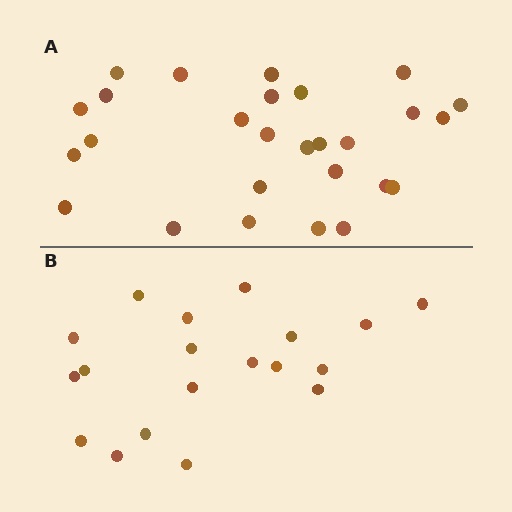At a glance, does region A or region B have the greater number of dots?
Region A (the top region) has more dots.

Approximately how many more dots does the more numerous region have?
Region A has roughly 8 or so more dots than region B.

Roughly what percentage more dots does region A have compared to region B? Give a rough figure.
About 40% more.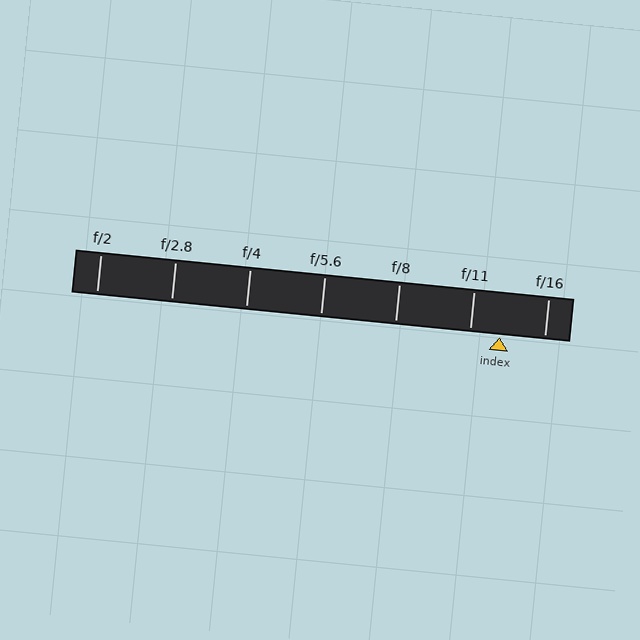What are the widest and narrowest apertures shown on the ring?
The widest aperture shown is f/2 and the narrowest is f/16.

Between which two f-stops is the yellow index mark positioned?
The index mark is between f/11 and f/16.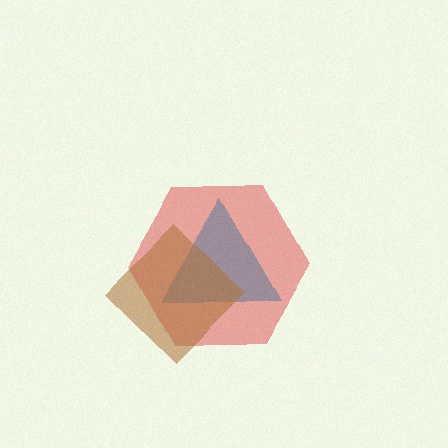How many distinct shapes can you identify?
There are 3 distinct shapes: a cyan triangle, a red hexagon, a brown diamond.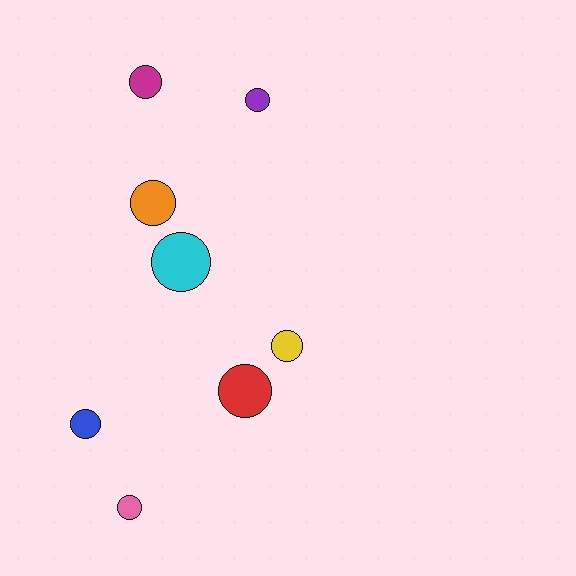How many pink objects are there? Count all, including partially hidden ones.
There is 1 pink object.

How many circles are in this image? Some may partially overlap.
There are 8 circles.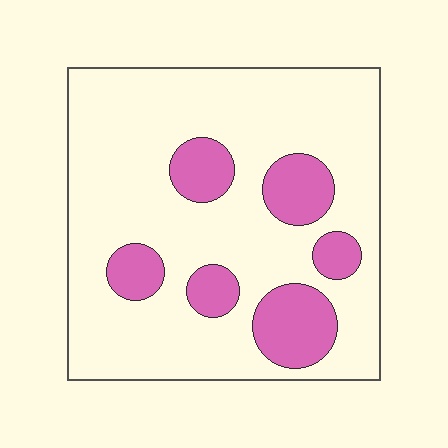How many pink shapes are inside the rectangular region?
6.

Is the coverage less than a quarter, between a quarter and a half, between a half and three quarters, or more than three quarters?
Less than a quarter.